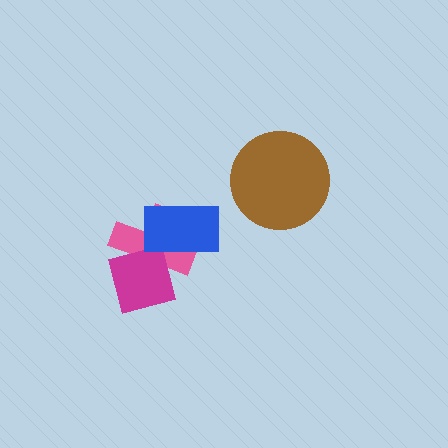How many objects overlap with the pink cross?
2 objects overlap with the pink cross.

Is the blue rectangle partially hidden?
No, no other shape covers it.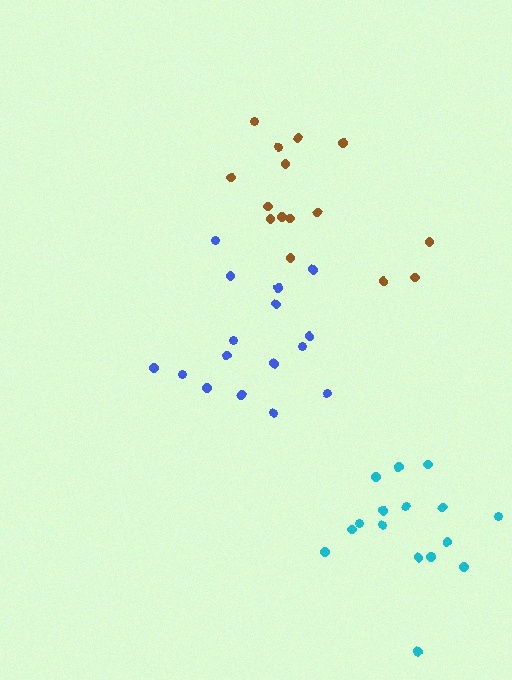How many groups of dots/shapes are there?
There are 3 groups.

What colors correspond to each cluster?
The clusters are colored: cyan, brown, blue.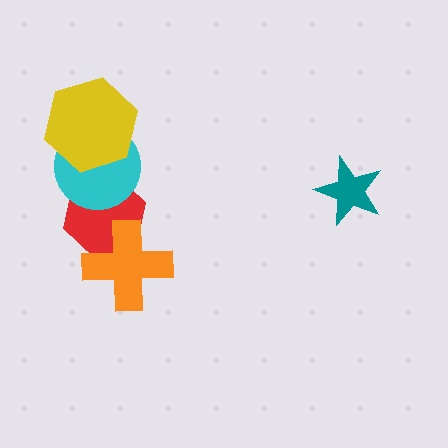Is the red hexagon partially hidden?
Yes, it is partially covered by another shape.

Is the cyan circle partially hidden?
Yes, it is partially covered by another shape.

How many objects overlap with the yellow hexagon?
1 object overlaps with the yellow hexagon.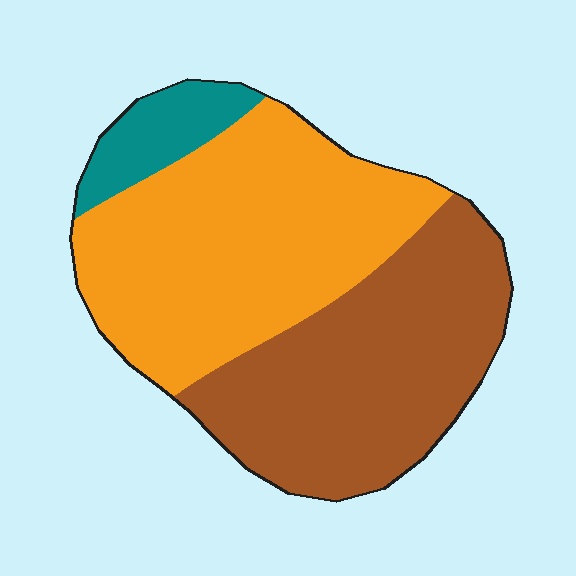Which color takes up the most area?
Orange, at roughly 50%.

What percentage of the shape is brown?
Brown covers about 45% of the shape.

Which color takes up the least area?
Teal, at roughly 10%.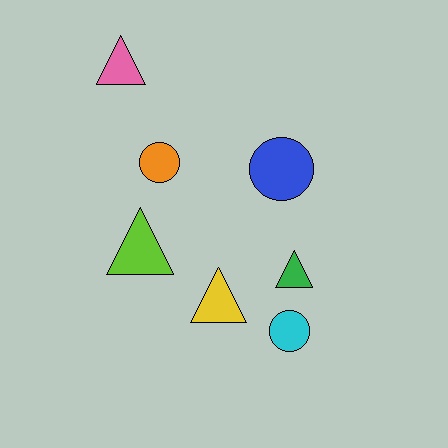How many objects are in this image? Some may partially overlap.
There are 7 objects.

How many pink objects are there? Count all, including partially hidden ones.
There is 1 pink object.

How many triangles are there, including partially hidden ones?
There are 4 triangles.